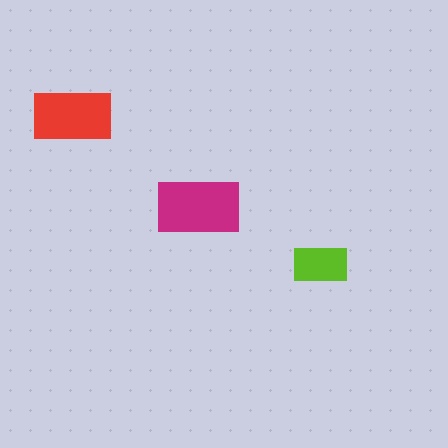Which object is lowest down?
The lime rectangle is bottommost.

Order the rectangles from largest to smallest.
the magenta one, the red one, the lime one.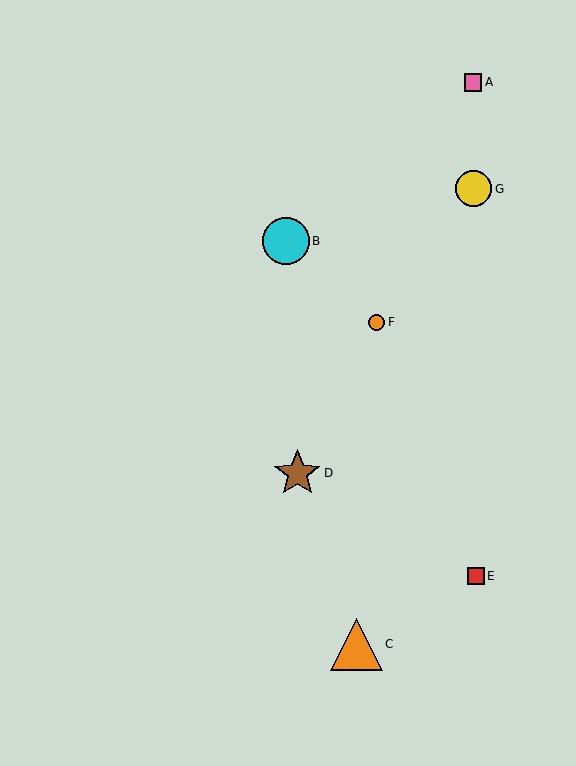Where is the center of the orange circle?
The center of the orange circle is at (377, 322).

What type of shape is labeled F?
Shape F is an orange circle.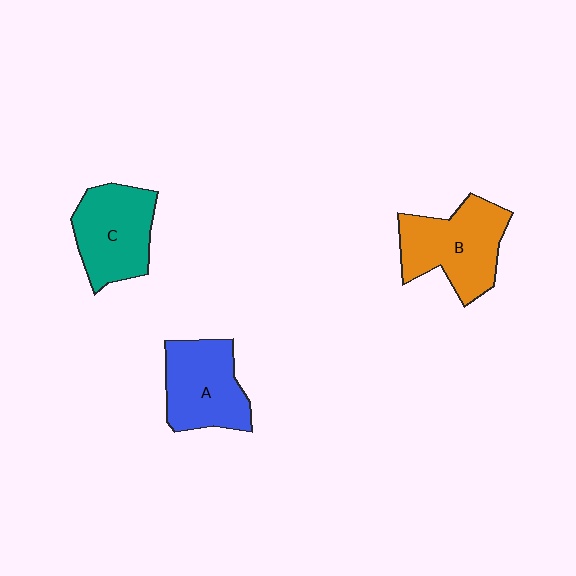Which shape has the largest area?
Shape B (orange).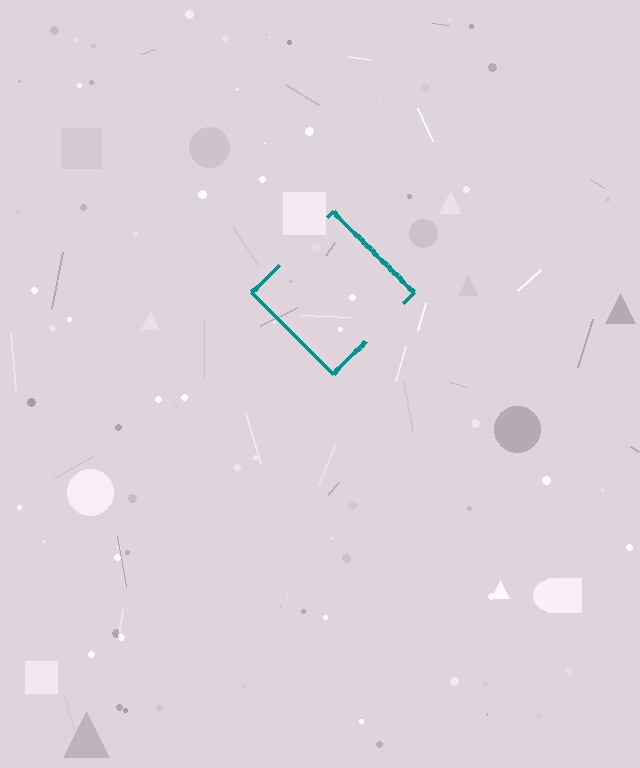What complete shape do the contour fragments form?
The contour fragments form a diamond.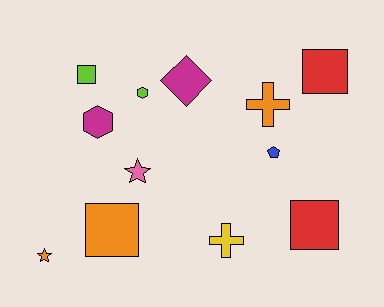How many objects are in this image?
There are 12 objects.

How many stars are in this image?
There are 2 stars.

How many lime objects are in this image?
There are 2 lime objects.